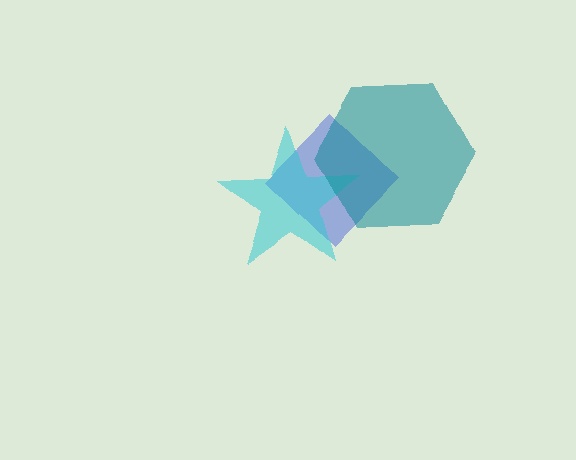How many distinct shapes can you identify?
There are 3 distinct shapes: a blue diamond, a cyan star, a teal hexagon.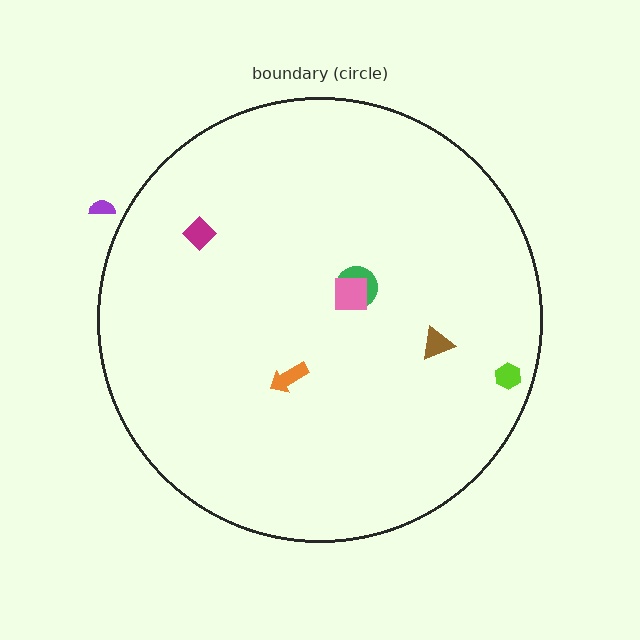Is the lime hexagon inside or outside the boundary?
Inside.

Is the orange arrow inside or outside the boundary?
Inside.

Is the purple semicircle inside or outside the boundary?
Outside.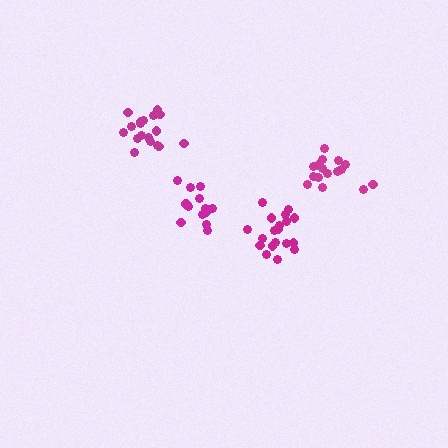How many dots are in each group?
Group 1: 13 dots, Group 2: 18 dots, Group 3: 16 dots, Group 4: 19 dots (66 total).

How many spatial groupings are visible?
There are 4 spatial groupings.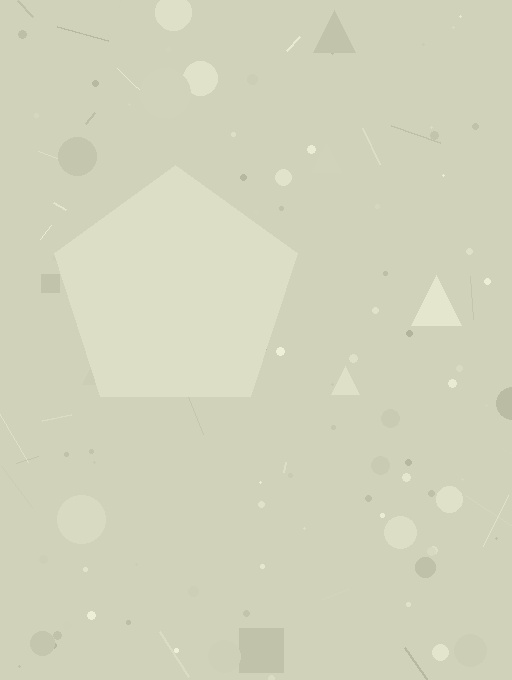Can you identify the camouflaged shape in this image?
The camouflaged shape is a pentagon.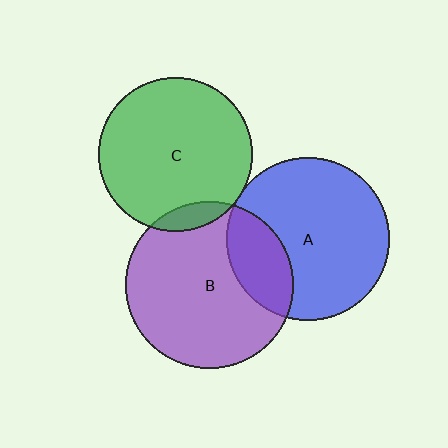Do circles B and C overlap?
Yes.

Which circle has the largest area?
Circle B (purple).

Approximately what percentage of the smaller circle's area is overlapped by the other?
Approximately 10%.